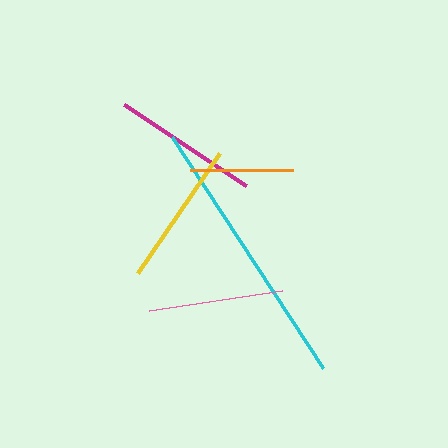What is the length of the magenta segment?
The magenta segment is approximately 146 pixels long.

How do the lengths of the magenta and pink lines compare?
The magenta and pink lines are approximately the same length.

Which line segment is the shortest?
The orange line is the shortest at approximately 103 pixels.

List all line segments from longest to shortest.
From longest to shortest: cyan, magenta, yellow, pink, orange.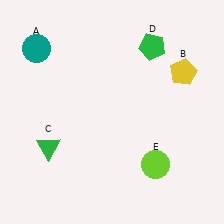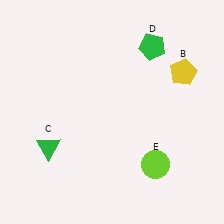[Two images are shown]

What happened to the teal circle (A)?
The teal circle (A) was removed in Image 2. It was in the top-left area of Image 1.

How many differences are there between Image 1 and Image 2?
There is 1 difference between the two images.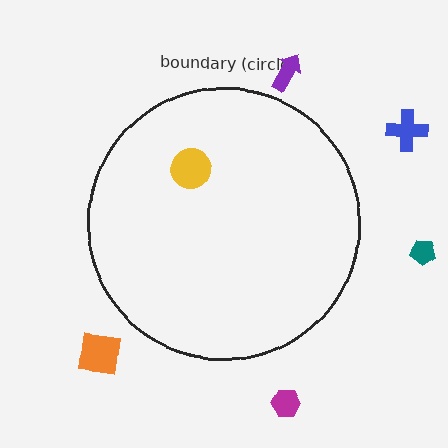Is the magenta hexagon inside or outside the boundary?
Outside.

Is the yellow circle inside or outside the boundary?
Inside.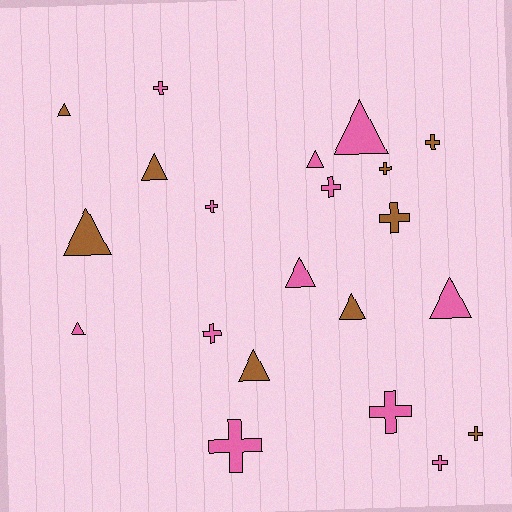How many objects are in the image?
There are 21 objects.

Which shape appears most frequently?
Cross, with 11 objects.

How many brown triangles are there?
There are 5 brown triangles.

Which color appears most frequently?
Pink, with 12 objects.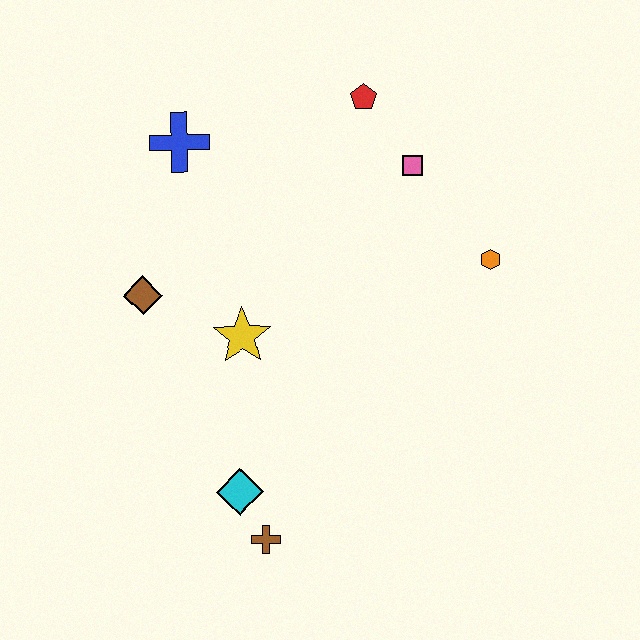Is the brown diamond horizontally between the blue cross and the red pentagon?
No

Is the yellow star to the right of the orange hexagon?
No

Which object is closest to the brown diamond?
The yellow star is closest to the brown diamond.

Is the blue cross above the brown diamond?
Yes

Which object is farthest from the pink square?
The brown cross is farthest from the pink square.